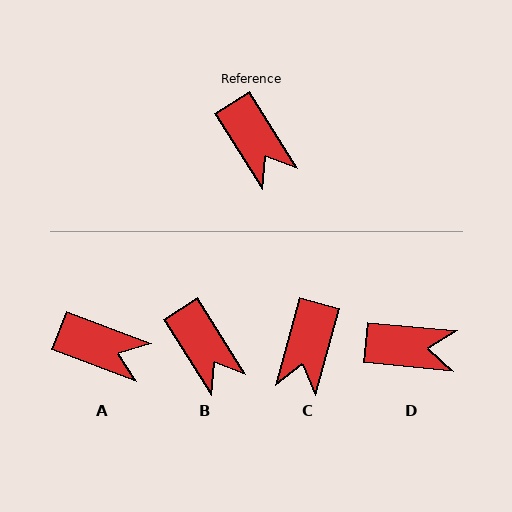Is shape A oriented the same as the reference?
No, it is off by about 37 degrees.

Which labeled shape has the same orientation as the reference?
B.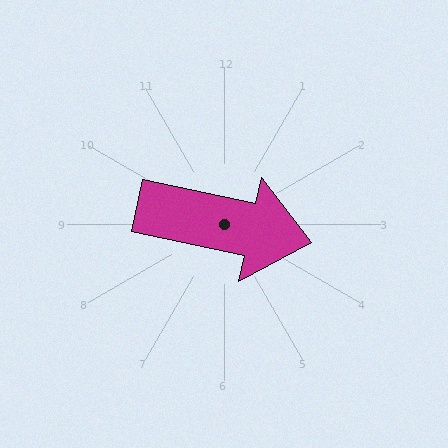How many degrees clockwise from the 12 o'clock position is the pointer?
Approximately 102 degrees.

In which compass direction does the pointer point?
East.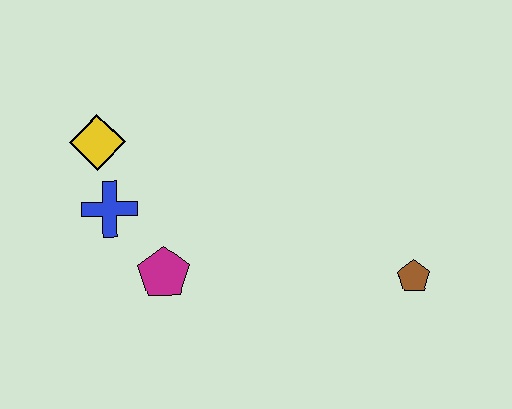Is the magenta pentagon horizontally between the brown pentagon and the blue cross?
Yes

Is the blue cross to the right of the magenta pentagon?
No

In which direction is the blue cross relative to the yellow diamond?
The blue cross is below the yellow diamond.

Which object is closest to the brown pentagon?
The magenta pentagon is closest to the brown pentagon.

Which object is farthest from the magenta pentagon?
The brown pentagon is farthest from the magenta pentagon.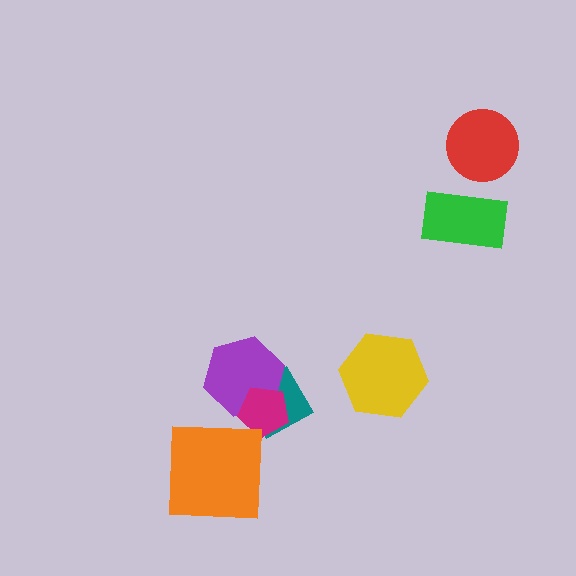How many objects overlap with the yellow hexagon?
0 objects overlap with the yellow hexagon.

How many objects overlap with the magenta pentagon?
2 objects overlap with the magenta pentagon.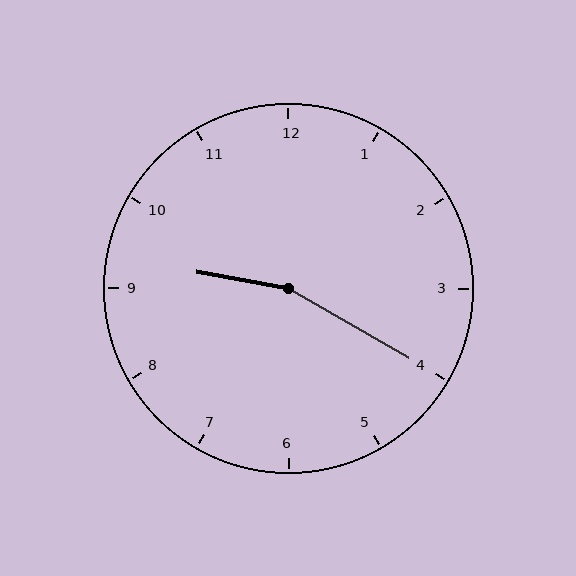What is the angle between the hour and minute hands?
Approximately 160 degrees.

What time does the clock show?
9:20.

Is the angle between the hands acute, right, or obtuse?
It is obtuse.